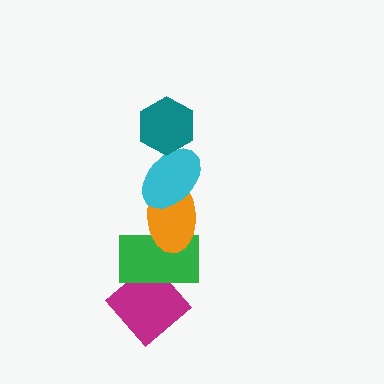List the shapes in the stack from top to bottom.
From top to bottom: the teal hexagon, the cyan ellipse, the orange ellipse, the green rectangle, the magenta diamond.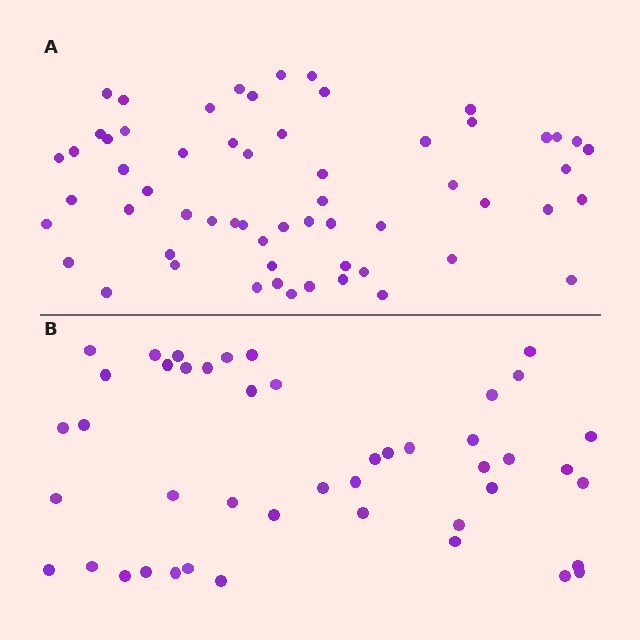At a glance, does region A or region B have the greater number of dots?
Region A (the top region) has more dots.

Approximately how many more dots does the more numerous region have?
Region A has approximately 15 more dots than region B.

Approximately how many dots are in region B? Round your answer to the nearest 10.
About 40 dots. (The exact count is 45, which rounds to 40.)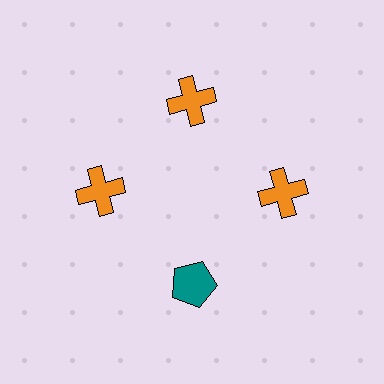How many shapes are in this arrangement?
There are 4 shapes arranged in a ring pattern.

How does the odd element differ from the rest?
It differs in both color (teal instead of orange) and shape (pentagon instead of cross).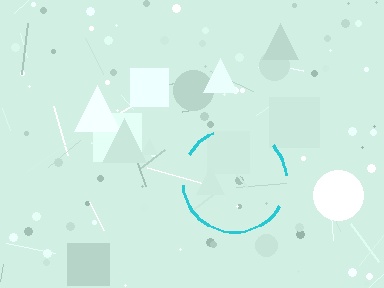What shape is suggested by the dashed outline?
The dashed outline suggests a circle.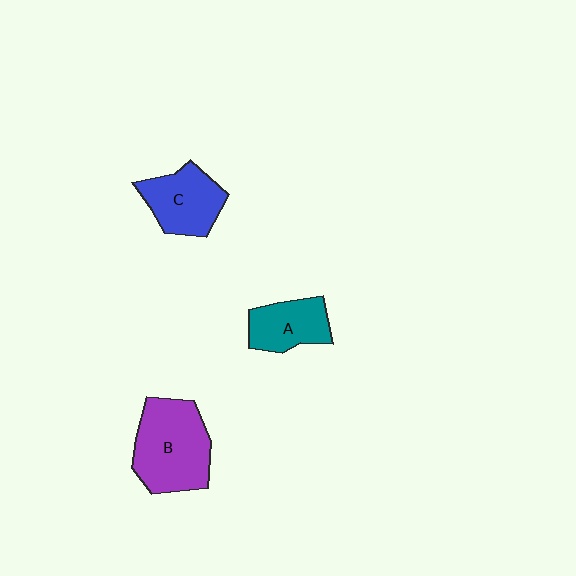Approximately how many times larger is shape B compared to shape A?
Approximately 1.7 times.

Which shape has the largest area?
Shape B (purple).